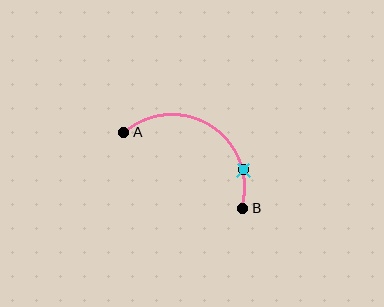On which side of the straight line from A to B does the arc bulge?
The arc bulges above the straight line connecting A and B.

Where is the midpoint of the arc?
The arc midpoint is the point on the curve farthest from the straight line joining A and B. It sits above that line.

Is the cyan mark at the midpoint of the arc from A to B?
No. The cyan mark lies on the arc but is closer to endpoint B. The arc midpoint would be at the point on the curve equidistant along the arc from both A and B.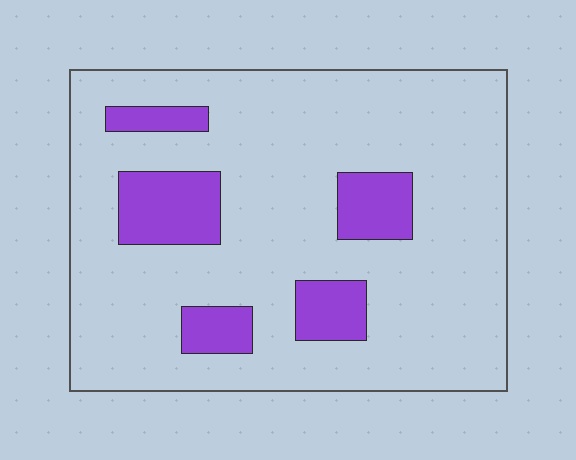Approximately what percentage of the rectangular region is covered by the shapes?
Approximately 15%.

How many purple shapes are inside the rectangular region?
5.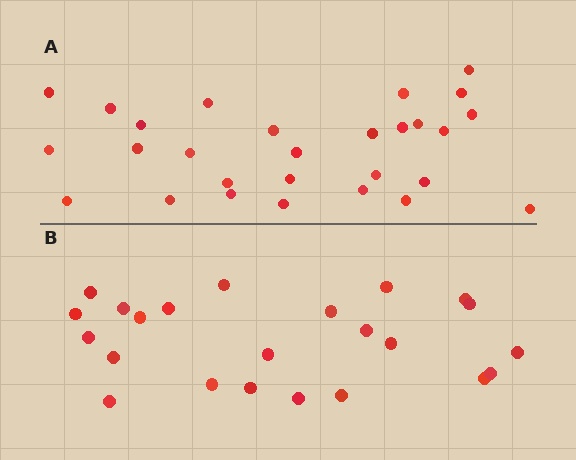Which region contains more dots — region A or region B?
Region A (the top region) has more dots.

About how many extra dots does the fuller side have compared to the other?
Region A has about 5 more dots than region B.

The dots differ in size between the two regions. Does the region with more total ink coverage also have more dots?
No. Region B has more total ink coverage because its dots are larger, but region A actually contains more individual dots. Total area can be misleading — the number of items is what matters here.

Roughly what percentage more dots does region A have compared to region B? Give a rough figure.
About 20% more.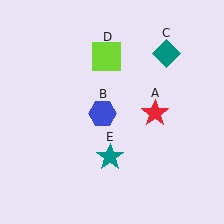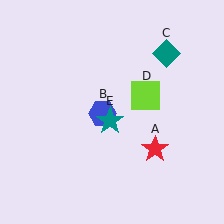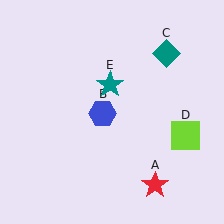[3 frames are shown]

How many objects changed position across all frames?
3 objects changed position: red star (object A), lime square (object D), teal star (object E).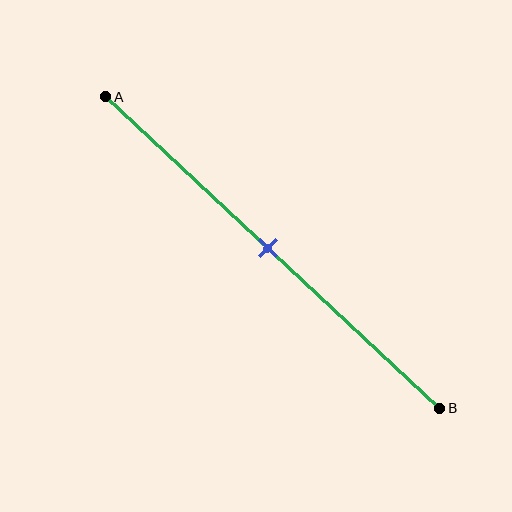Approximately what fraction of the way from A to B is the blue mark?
The blue mark is approximately 50% of the way from A to B.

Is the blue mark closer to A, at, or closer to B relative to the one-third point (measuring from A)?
The blue mark is closer to point B than the one-third point of segment AB.